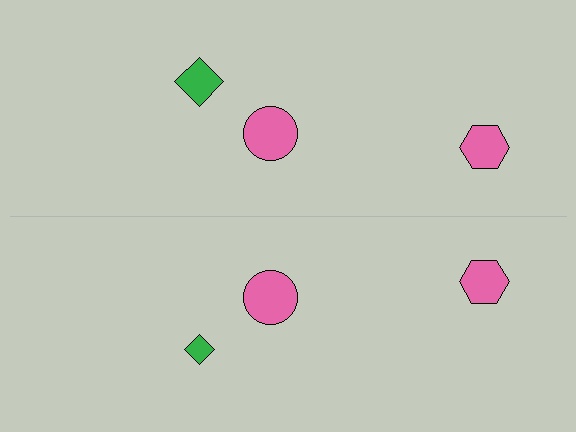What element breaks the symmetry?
The green diamond on the bottom side has a different size than its mirror counterpart.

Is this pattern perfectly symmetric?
No, the pattern is not perfectly symmetric. The green diamond on the bottom side has a different size than its mirror counterpart.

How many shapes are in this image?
There are 6 shapes in this image.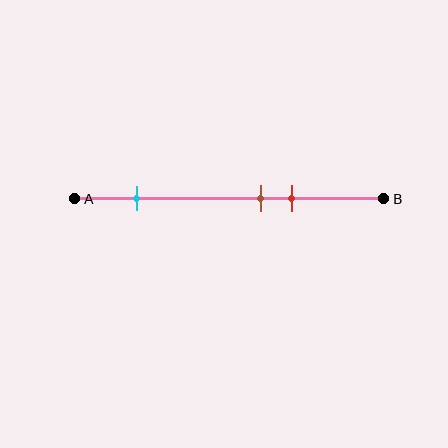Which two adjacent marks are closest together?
The brown and red marks are the closest adjacent pair.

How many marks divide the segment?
There are 3 marks dividing the segment.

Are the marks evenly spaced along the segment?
No, the marks are not evenly spaced.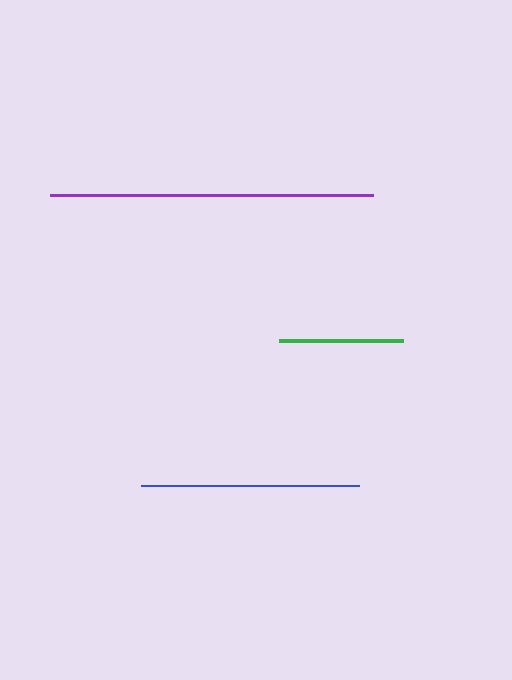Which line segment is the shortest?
The green line is the shortest at approximately 124 pixels.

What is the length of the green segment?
The green segment is approximately 124 pixels long.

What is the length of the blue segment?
The blue segment is approximately 218 pixels long.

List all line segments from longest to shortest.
From longest to shortest: purple, blue, green.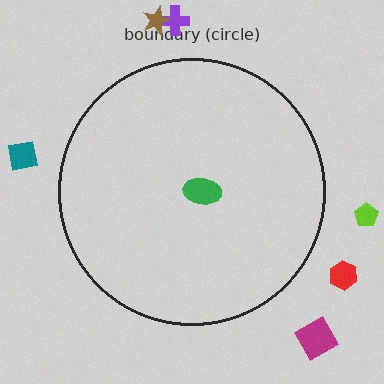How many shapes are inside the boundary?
1 inside, 6 outside.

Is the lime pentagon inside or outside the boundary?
Outside.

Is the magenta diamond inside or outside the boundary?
Outside.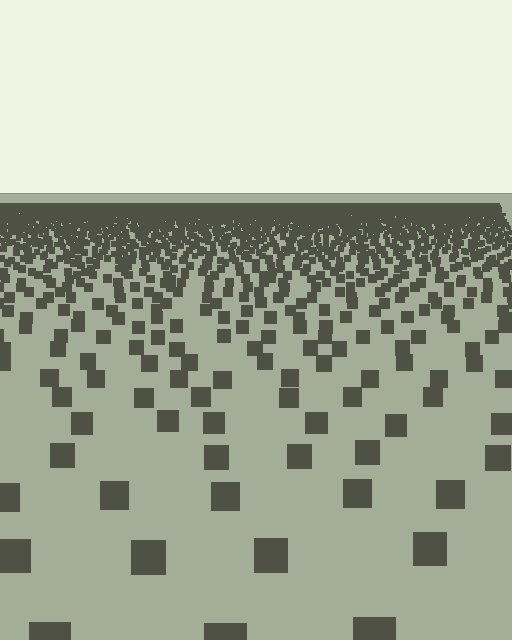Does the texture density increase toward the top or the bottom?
Density increases toward the top.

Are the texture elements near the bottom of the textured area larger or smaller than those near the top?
Larger. Near the bottom, elements are closer to the viewer and appear at a bigger on-screen size.